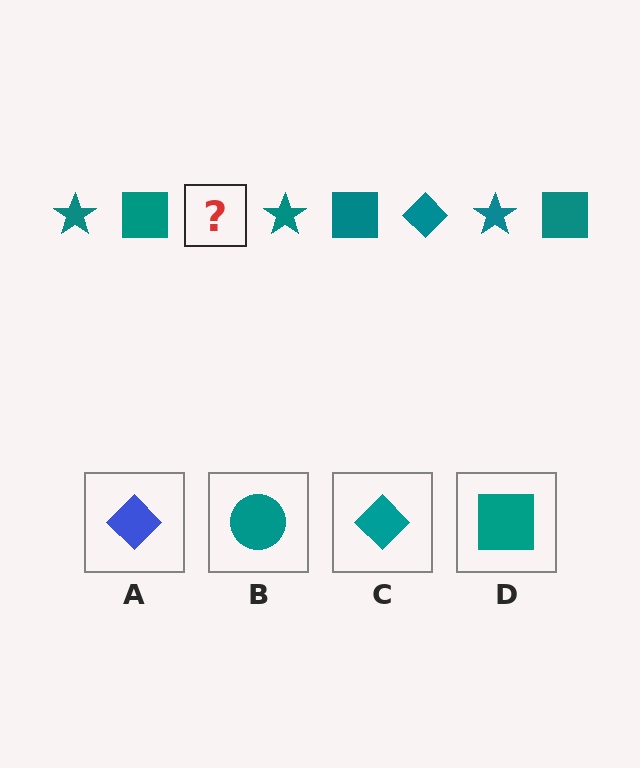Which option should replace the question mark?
Option C.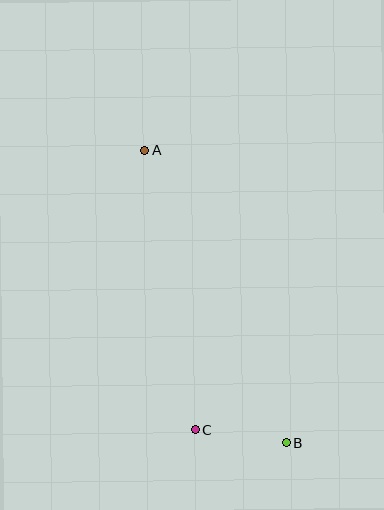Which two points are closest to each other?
Points B and C are closest to each other.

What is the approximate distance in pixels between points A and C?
The distance between A and C is approximately 284 pixels.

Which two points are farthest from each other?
Points A and B are farthest from each other.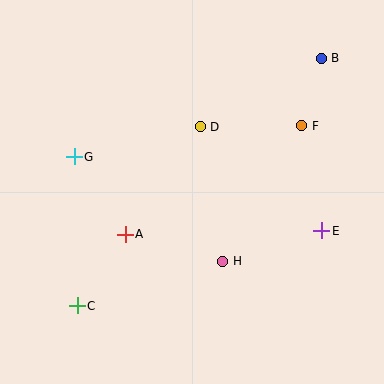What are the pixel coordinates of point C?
Point C is at (77, 306).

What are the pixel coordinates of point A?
Point A is at (125, 234).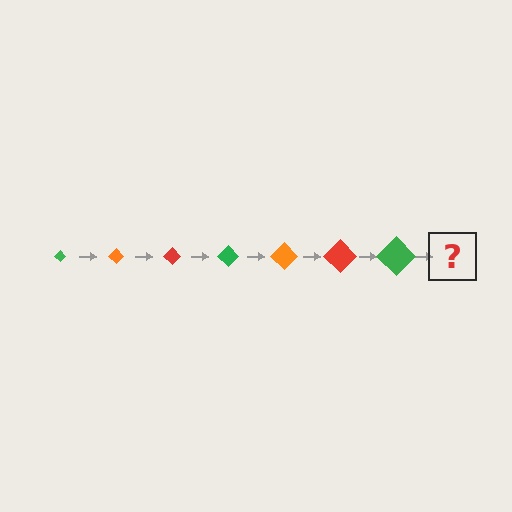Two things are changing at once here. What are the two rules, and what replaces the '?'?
The two rules are that the diamond grows larger each step and the color cycles through green, orange, and red. The '?' should be an orange diamond, larger than the previous one.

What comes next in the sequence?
The next element should be an orange diamond, larger than the previous one.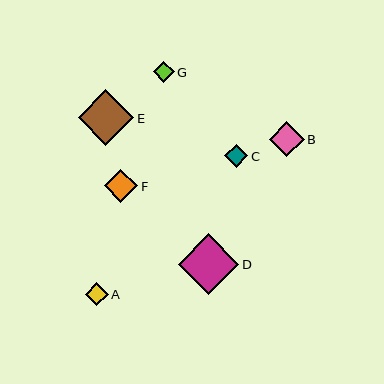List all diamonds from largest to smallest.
From largest to smallest: D, E, B, F, A, C, G.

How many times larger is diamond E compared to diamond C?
Diamond E is approximately 2.4 times the size of diamond C.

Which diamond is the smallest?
Diamond G is the smallest with a size of approximately 21 pixels.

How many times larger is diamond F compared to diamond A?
Diamond F is approximately 1.5 times the size of diamond A.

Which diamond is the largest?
Diamond D is the largest with a size of approximately 61 pixels.